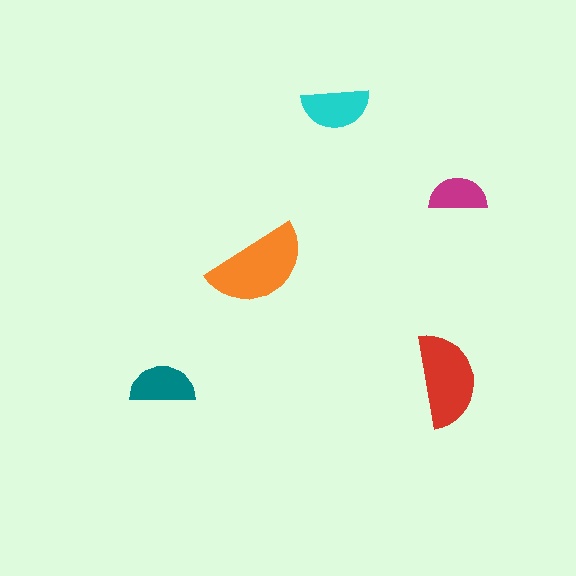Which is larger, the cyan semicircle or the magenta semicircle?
The cyan one.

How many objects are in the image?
There are 5 objects in the image.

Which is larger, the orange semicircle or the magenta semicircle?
The orange one.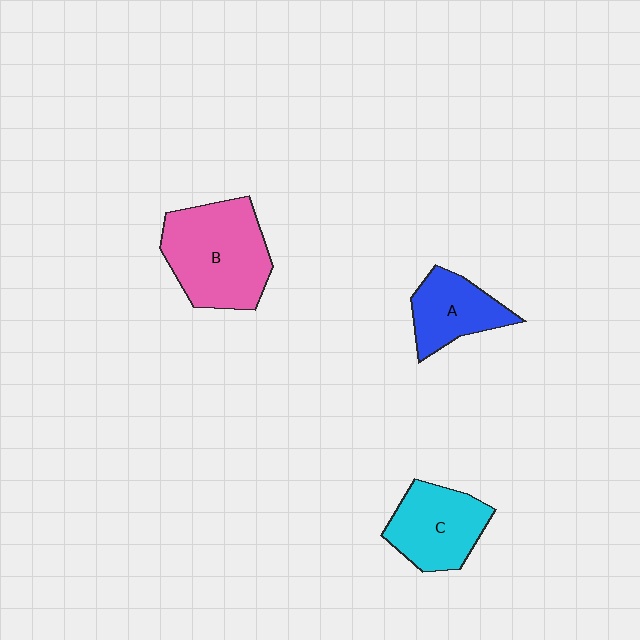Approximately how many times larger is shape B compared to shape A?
Approximately 1.7 times.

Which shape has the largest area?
Shape B (pink).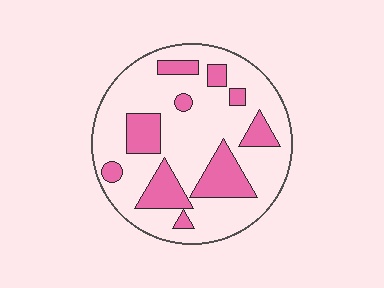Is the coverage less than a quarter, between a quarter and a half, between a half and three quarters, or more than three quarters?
Between a quarter and a half.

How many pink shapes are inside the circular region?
10.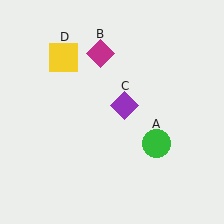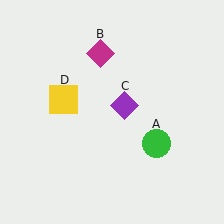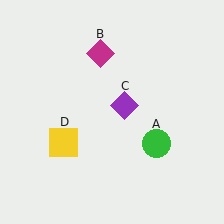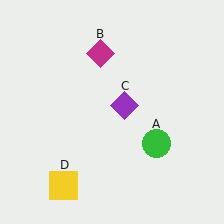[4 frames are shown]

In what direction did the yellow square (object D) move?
The yellow square (object D) moved down.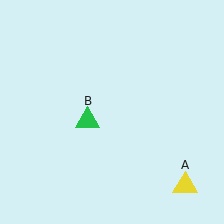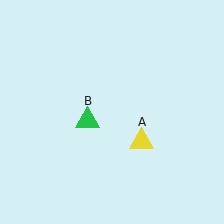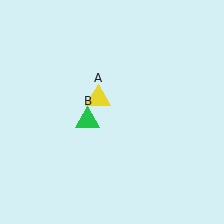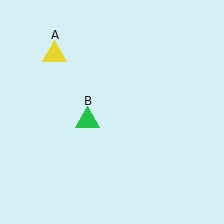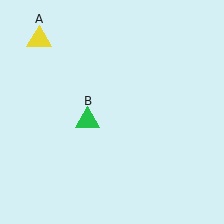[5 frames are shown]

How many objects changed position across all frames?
1 object changed position: yellow triangle (object A).